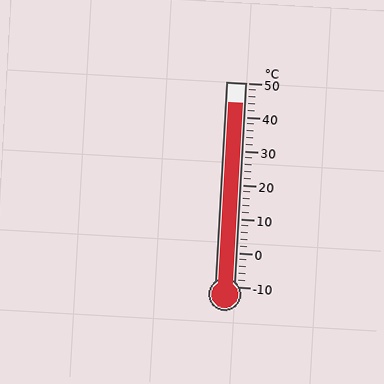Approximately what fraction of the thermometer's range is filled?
The thermometer is filled to approximately 90% of its range.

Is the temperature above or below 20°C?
The temperature is above 20°C.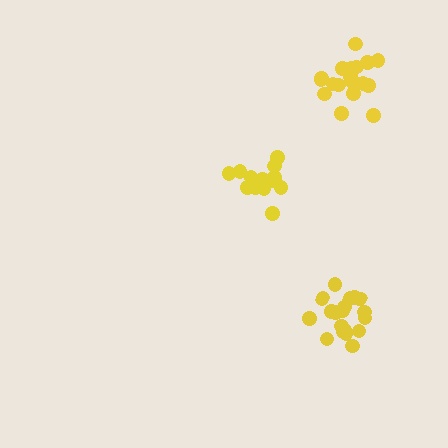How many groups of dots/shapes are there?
There are 3 groups.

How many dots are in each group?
Group 1: 19 dots, Group 2: 18 dots, Group 3: 15 dots (52 total).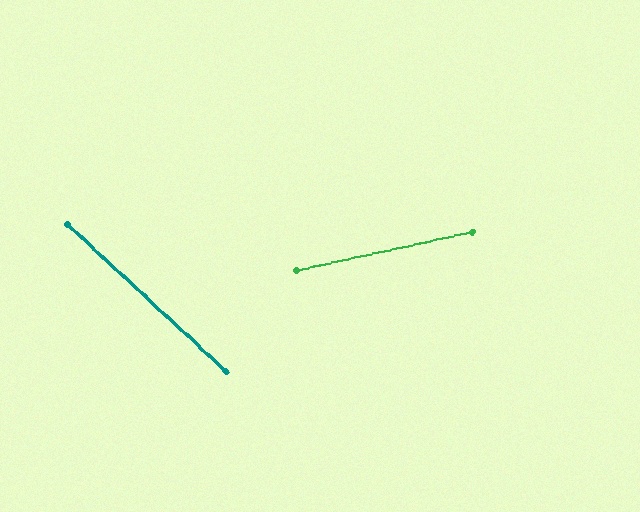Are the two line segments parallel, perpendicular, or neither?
Neither parallel nor perpendicular — they differ by about 55°.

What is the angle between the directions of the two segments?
Approximately 55 degrees.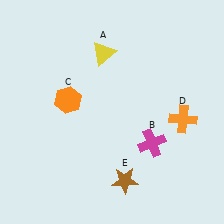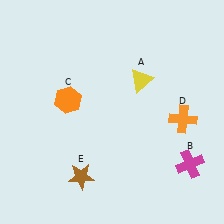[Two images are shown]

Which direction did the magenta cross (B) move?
The magenta cross (B) moved right.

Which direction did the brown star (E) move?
The brown star (E) moved left.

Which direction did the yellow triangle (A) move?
The yellow triangle (A) moved right.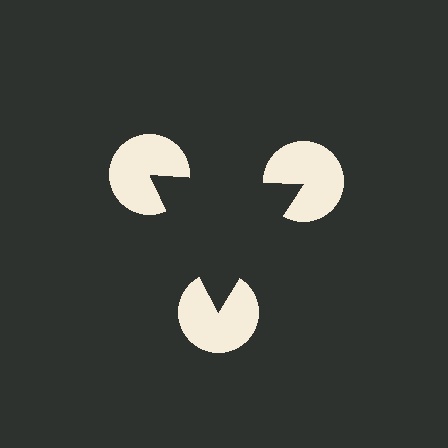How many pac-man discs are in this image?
There are 3 — one at each vertex of the illusory triangle.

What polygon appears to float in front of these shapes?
An illusory triangle — its edges are inferred from the aligned wedge cuts in the pac-man discs, not physically drawn.